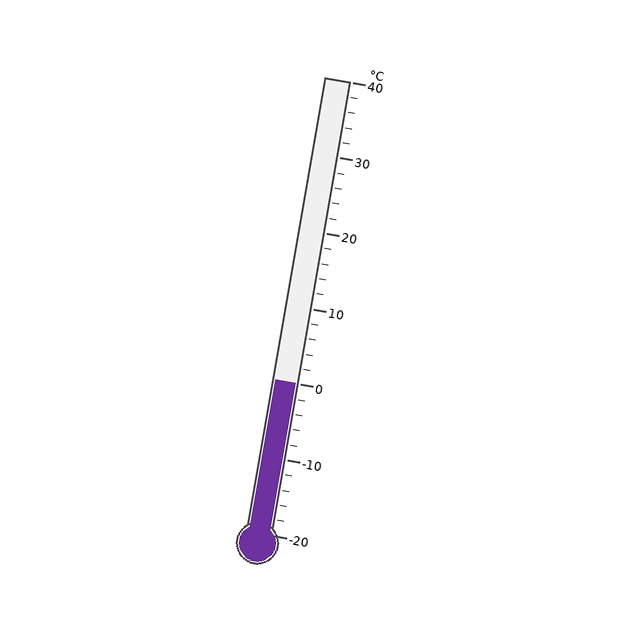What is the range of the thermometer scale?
The thermometer scale ranges from -20°C to 40°C.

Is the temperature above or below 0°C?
The temperature is at 0°C.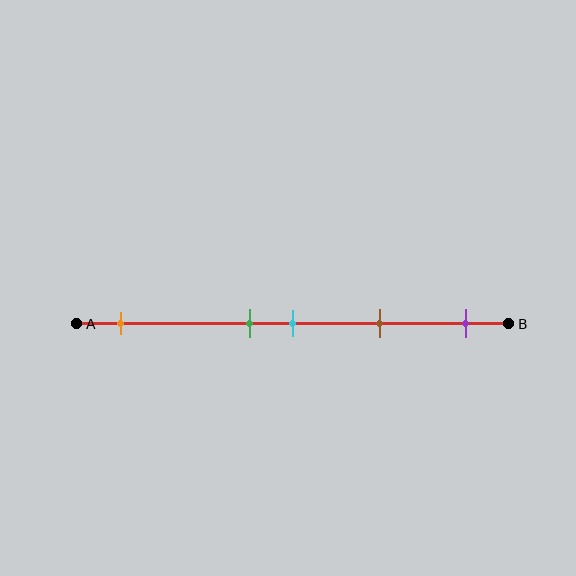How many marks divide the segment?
There are 5 marks dividing the segment.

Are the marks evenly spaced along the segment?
No, the marks are not evenly spaced.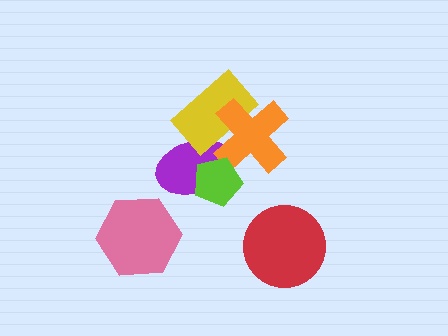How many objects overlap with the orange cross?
3 objects overlap with the orange cross.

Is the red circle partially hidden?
No, no other shape covers it.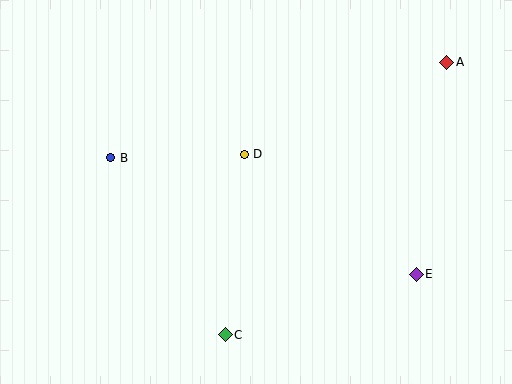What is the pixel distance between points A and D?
The distance between A and D is 222 pixels.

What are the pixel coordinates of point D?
Point D is at (244, 154).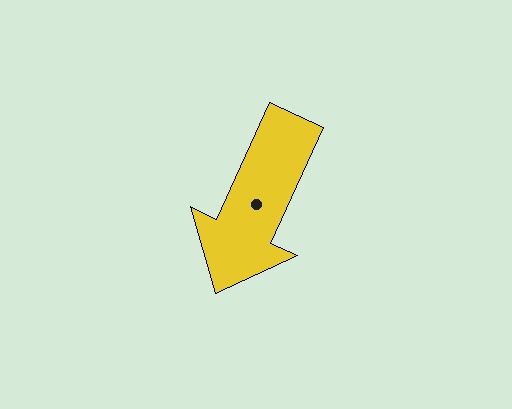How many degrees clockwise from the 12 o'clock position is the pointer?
Approximately 205 degrees.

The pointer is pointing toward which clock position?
Roughly 7 o'clock.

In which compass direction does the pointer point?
Southwest.